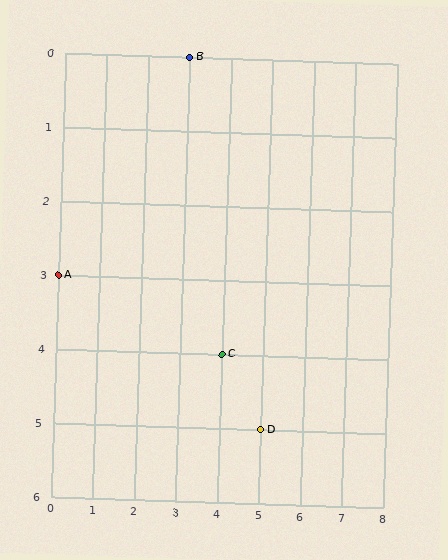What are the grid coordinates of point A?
Point A is at grid coordinates (0, 3).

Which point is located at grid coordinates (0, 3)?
Point A is at (0, 3).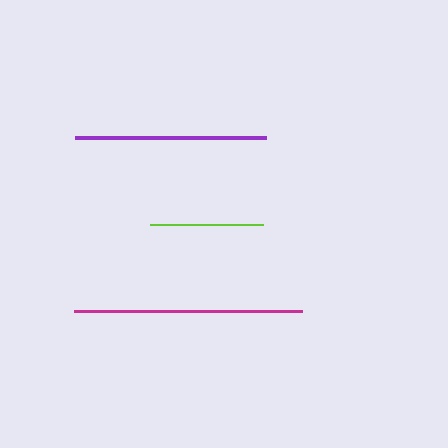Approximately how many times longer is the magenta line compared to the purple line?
The magenta line is approximately 1.2 times the length of the purple line.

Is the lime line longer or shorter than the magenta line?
The magenta line is longer than the lime line.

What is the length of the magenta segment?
The magenta segment is approximately 228 pixels long.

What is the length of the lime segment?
The lime segment is approximately 113 pixels long.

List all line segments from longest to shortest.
From longest to shortest: magenta, purple, lime.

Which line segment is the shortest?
The lime line is the shortest at approximately 113 pixels.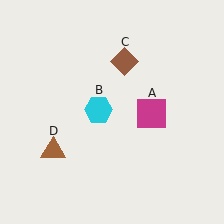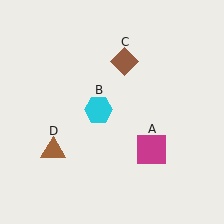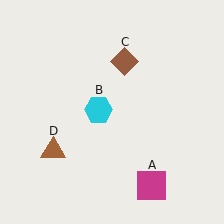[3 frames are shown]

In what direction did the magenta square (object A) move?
The magenta square (object A) moved down.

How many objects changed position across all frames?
1 object changed position: magenta square (object A).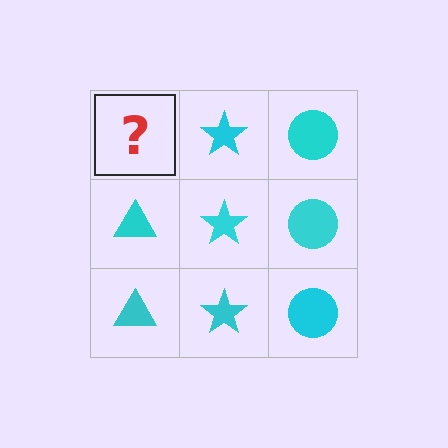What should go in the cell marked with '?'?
The missing cell should contain a cyan triangle.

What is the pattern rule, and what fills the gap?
The rule is that each column has a consistent shape. The gap should be filled with a cyan triangle.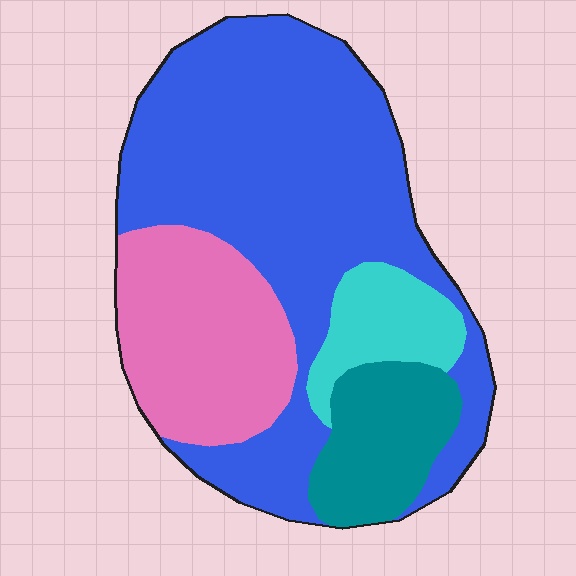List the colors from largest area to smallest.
From largest to smallest: blue, pink, teal, cyan.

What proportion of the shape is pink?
Pink covers around 20% of the shape.